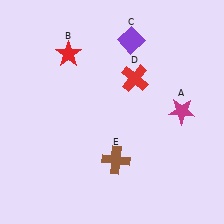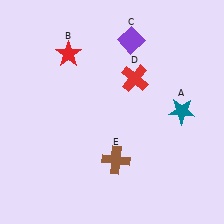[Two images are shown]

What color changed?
The star (A) changed from magenta in Image 1 to teal in Image 2.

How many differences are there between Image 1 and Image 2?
There is 1 difference between the two images.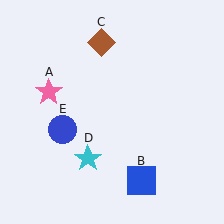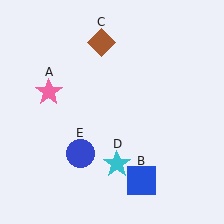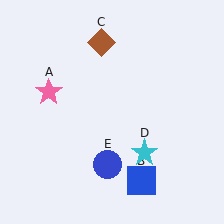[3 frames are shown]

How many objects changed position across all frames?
2 objects changed position: cyan star (object D), blue circle (object E).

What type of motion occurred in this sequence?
The cyan star (object D), blue circle (object E) rotated counterclockwise around the center of the scene.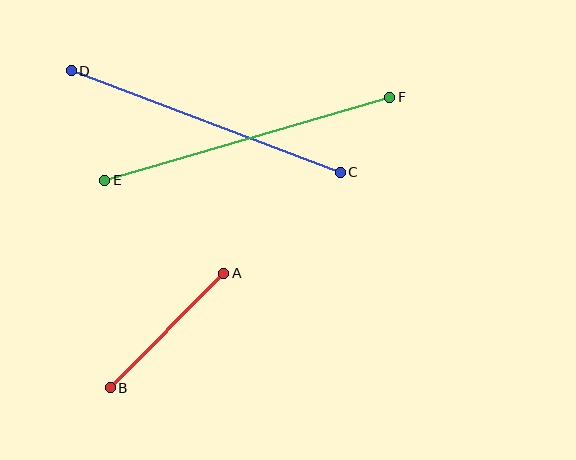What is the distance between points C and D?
The distance is approximately 288 pixels.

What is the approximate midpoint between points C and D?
The midpoint is at approximately (206, 122) pixels.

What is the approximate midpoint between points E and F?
The midpoint is at approximately (247, 139) pixels.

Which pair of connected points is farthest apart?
Points E and F are farthest apart.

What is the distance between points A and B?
The distance is approximately 161 pixels.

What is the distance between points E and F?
The distance is approximately 297 pixels.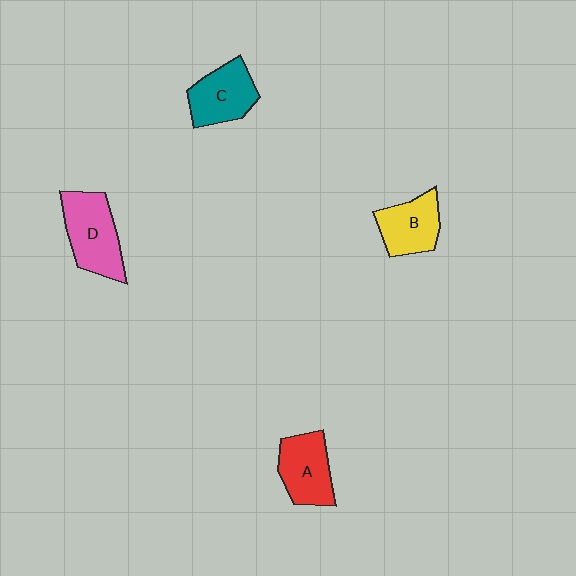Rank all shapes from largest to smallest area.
From largest to smallest: D (pink), A (red), C (teal), B (yellow).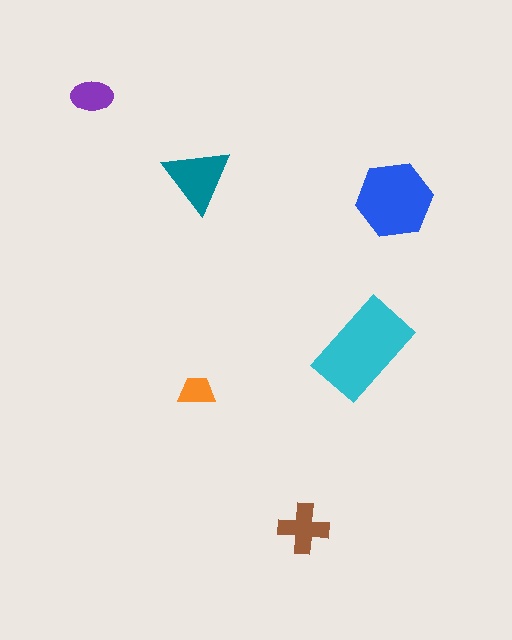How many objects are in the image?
There are 6 objects in the image.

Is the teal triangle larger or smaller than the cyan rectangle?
Smaller.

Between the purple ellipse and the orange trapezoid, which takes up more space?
The purple ellipse.